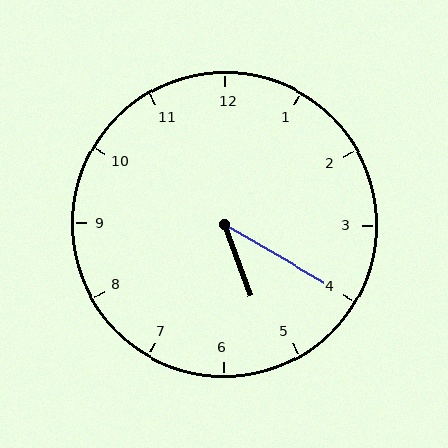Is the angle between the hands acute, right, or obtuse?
It is acute.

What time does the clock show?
5:20.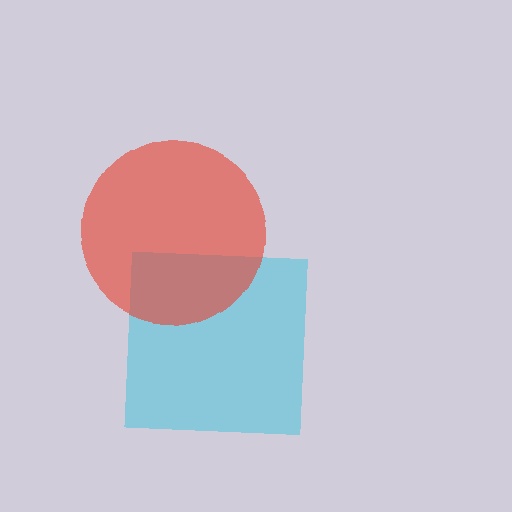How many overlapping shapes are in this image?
There are 2 overlapping shapes in the image.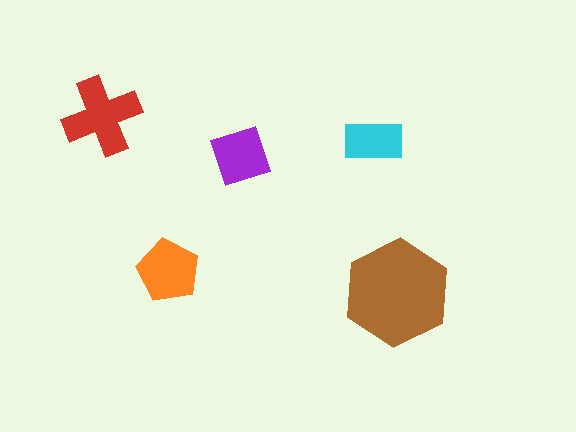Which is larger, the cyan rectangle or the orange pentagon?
The orange pentagon.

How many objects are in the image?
There are 5 objects in the image.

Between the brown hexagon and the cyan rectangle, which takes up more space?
The brown hexagon.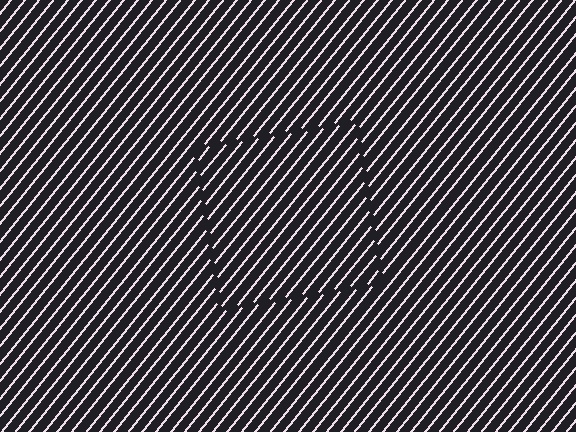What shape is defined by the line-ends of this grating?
An illusory square. The interior of the shape contains the same grating, shifted by half a period — the contour is defined by the phase discontinuity where line-ends from the inner and outer gratings abut.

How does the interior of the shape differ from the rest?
The interior of the shape contains the same grating, shifted by half a period — the contour is defined by the phase discontinuity where line-ends from the inner and outer gratings abut.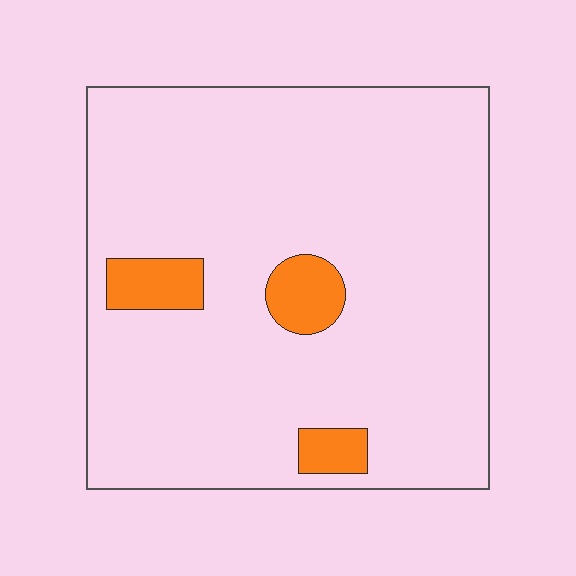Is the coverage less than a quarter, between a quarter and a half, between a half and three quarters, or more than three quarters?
Less than a quarter.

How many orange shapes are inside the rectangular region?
3.